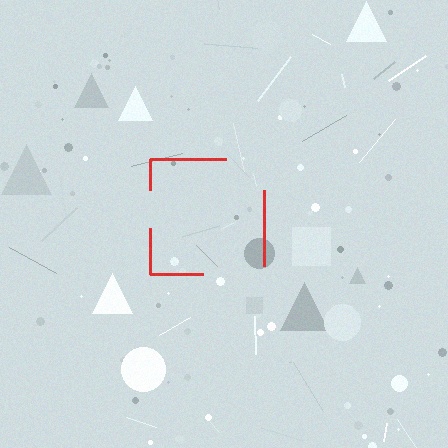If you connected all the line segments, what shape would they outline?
They would outline a square.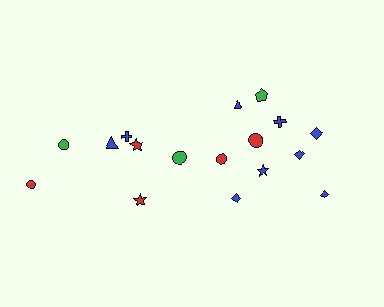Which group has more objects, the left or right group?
The right group.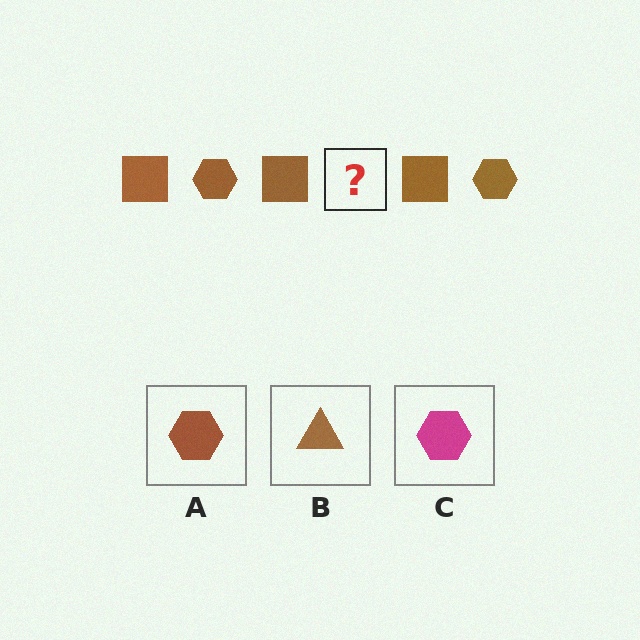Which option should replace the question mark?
Option A.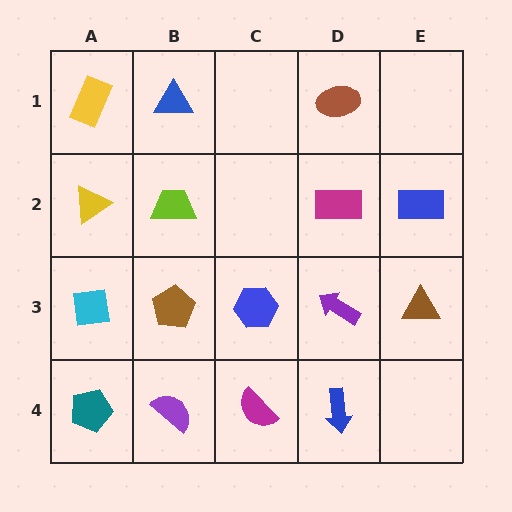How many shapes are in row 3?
5 shapes.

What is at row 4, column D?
A blue arrow.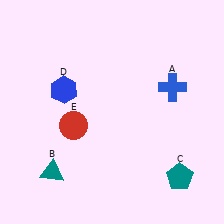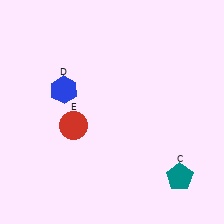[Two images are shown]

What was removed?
The teal triangle (B), the blue cross (A) were removed in Image 2.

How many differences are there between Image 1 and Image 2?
There are 2 differences between the two images.